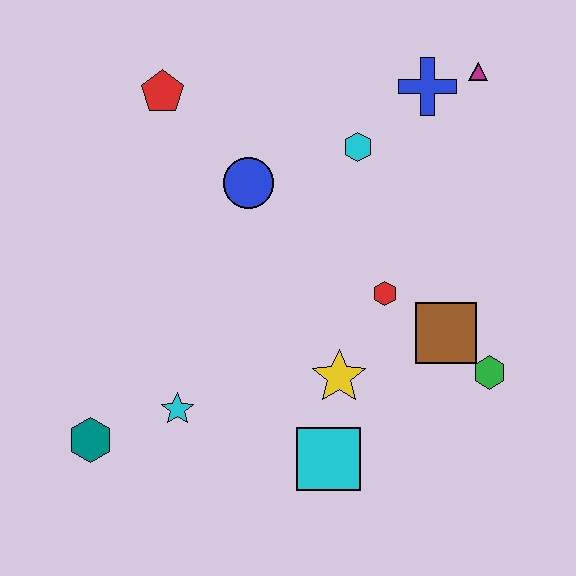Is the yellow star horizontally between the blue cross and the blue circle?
Yes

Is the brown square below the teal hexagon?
No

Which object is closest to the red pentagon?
The blue circle is closest to the red pentagon.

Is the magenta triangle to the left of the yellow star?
No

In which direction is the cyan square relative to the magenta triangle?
The cyan square is below the magenta triangle.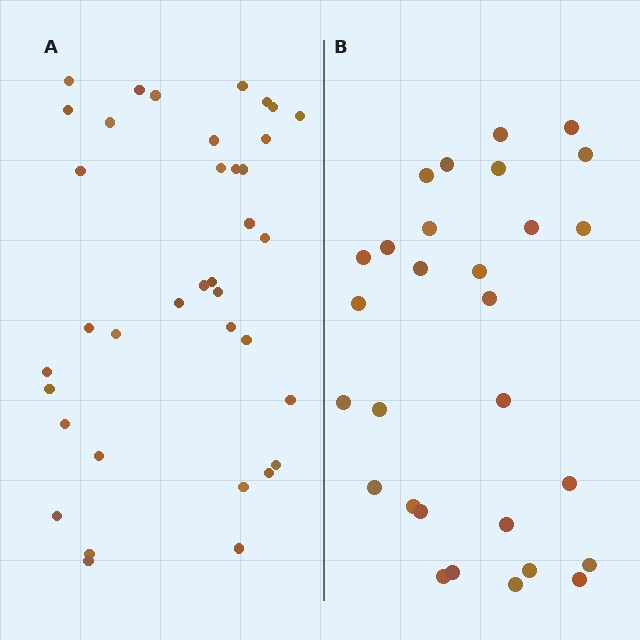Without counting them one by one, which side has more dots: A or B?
Region A (the left region) has more dots.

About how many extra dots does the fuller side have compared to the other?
Region A has roughly 8 or so more dots than region B.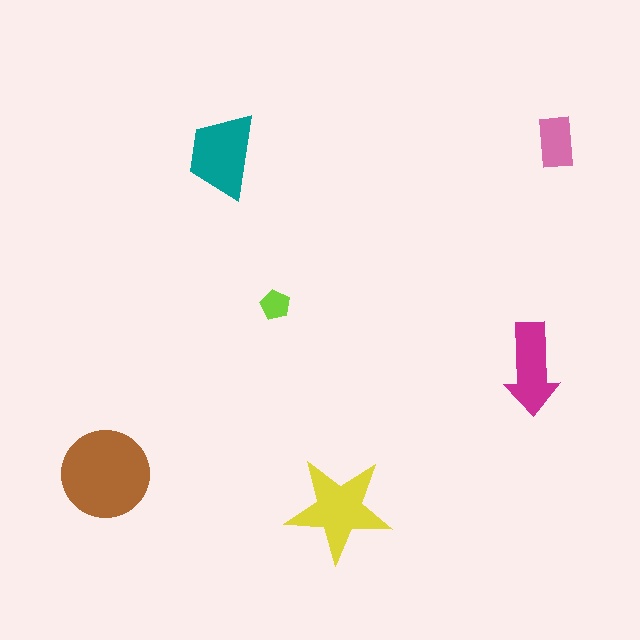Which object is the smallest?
The lime pentagon.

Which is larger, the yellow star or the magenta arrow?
The yellow star.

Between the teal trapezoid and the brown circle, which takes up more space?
The brown circle.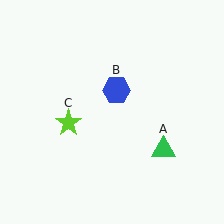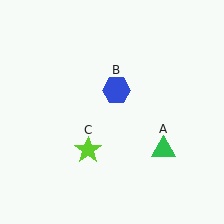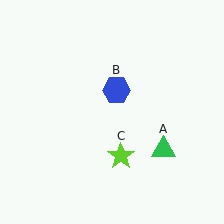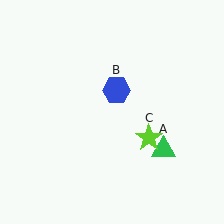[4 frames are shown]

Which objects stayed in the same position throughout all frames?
Green triangle (object A) and blue hexagon (object B) remained stationary.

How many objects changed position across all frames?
1 object changed position: lime star (object C).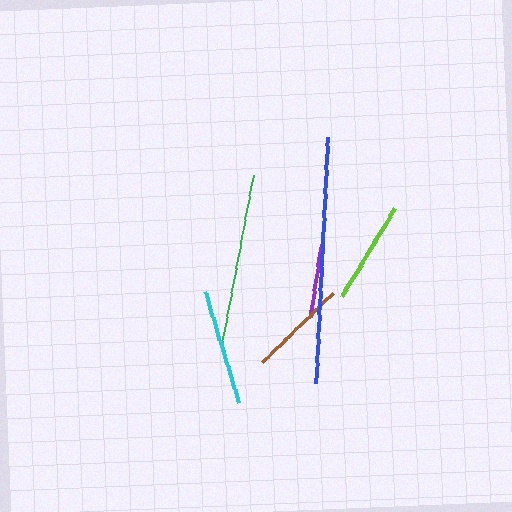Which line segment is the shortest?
The purple line is the shortest at approximately 73 pixels.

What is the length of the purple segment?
The purple segment is approximately 73 pixels long.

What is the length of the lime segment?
The lime segment is approximately 102 pixels long.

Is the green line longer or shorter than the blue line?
The blue line is longer than the green line.